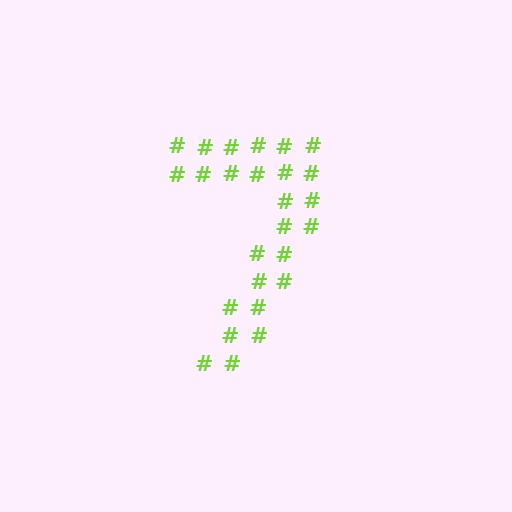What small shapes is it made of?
It is made of small hash symbols.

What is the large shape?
The large shape is the digit 7.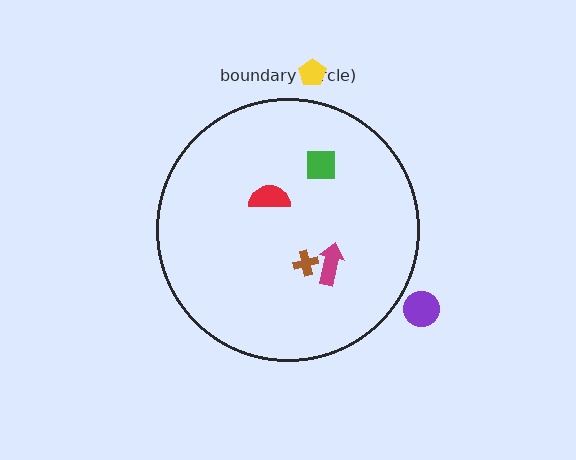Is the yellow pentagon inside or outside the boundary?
Outside.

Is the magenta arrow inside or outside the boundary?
Inside.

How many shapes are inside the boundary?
4 inside, 2 outside.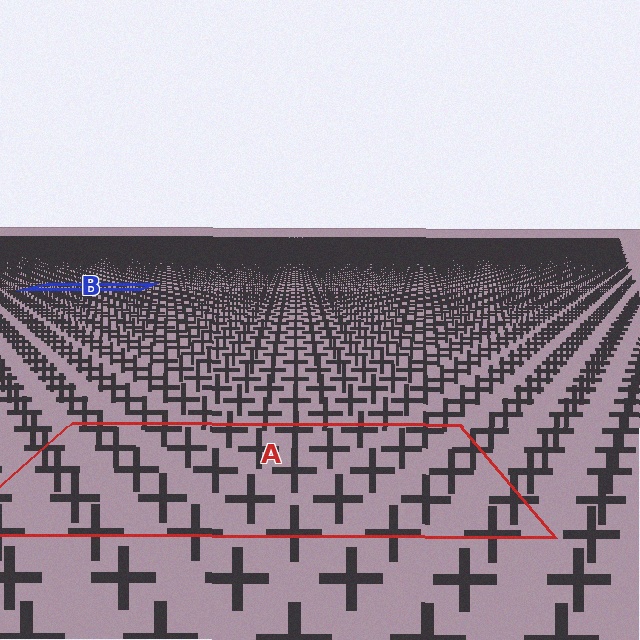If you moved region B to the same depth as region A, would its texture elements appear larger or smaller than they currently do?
They would appear larger. At a closer depth, the same texture elements are projected at a bigger on-screen size.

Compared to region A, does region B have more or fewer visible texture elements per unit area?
Region B has more texture elements per unit area — they are packed more densely because it is farther away.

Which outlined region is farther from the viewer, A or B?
Region B is farther from the viewer — the texture elements inside it appear smaller and more densely packed.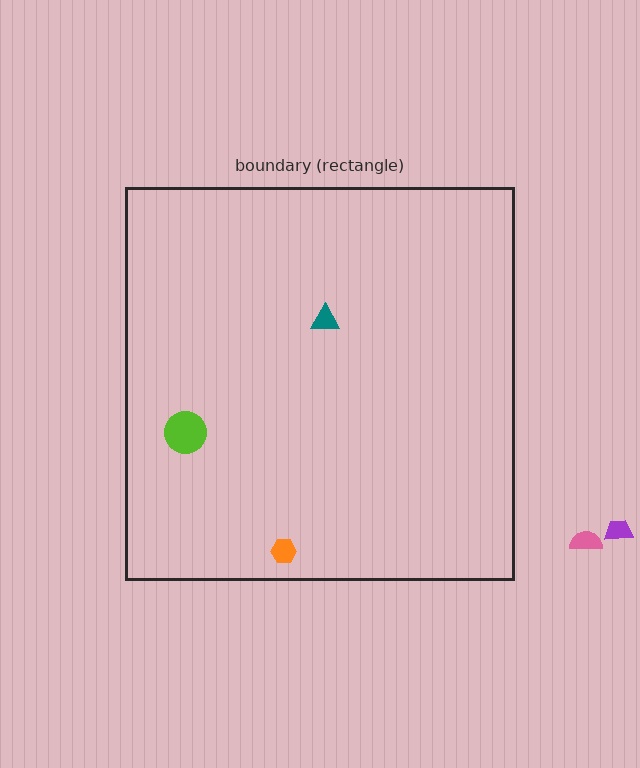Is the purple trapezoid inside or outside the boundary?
Outside.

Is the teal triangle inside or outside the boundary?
Inside.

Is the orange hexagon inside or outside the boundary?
Inside.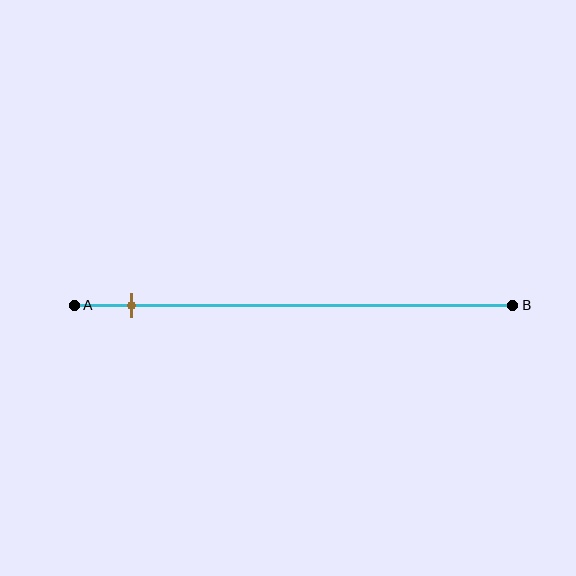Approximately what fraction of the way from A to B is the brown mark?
The brown mark is approximately 15% of the way from A to B.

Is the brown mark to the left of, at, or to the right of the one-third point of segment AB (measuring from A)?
The brown mark is to the left of the one-third point of segment AB.